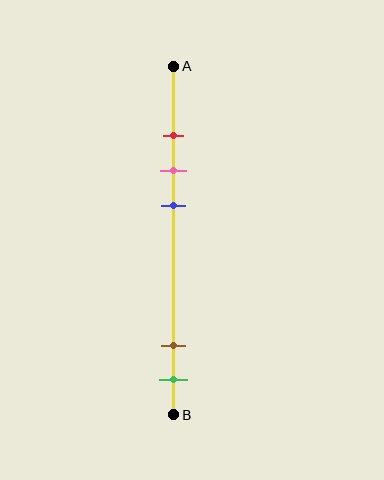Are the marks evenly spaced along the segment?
No, the marks are not evenly spaced.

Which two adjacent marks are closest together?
The red and pink marks are the closest adjacent pair.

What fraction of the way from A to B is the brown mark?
The brown mark is approximately 80% (0.8) of the way from A to B.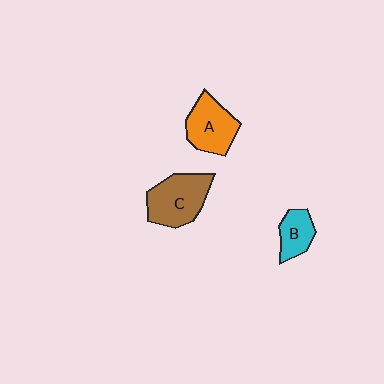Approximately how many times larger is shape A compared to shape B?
Approximately 1.6 times.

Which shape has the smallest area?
Shape B (cyan).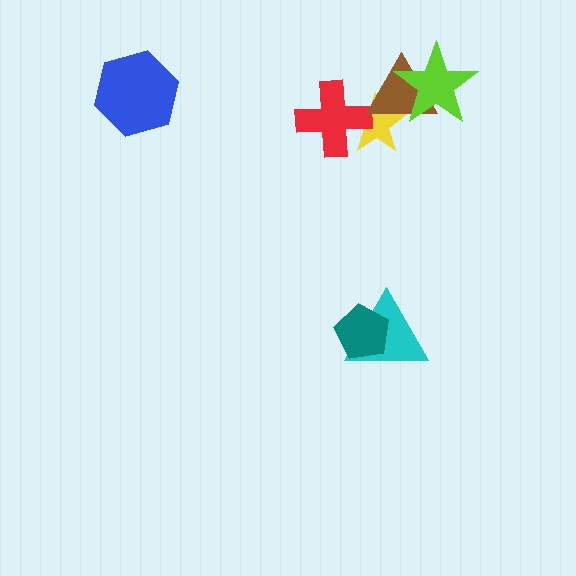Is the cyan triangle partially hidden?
Yes, it is partially covered by another shape.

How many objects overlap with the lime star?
1 object overlaps with the lime star.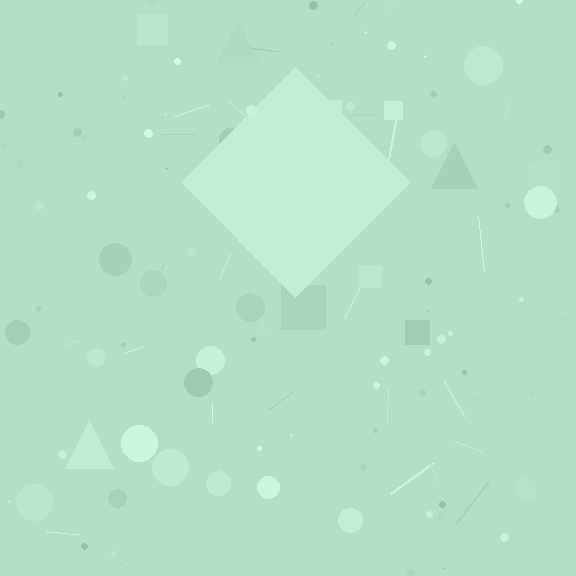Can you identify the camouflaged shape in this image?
The camouflaged shape is a diamond.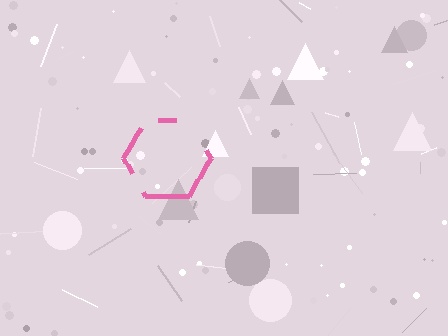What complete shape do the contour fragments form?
The contour fragments form a hexagon.